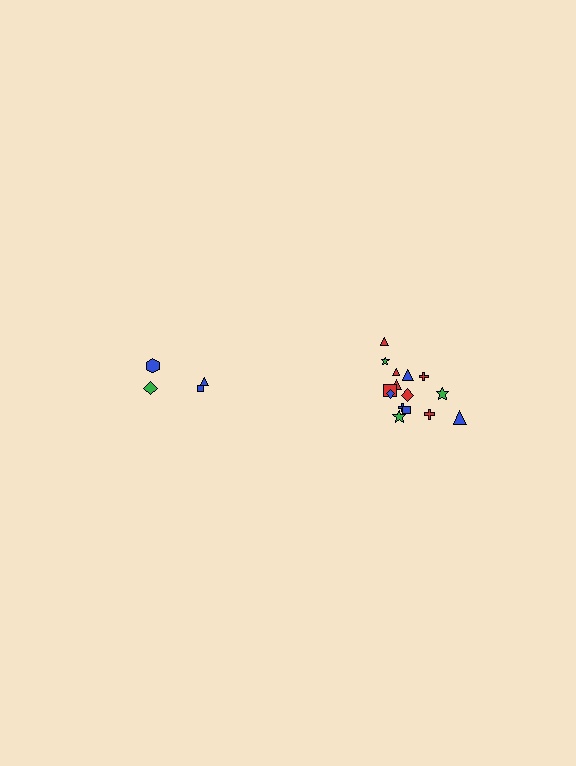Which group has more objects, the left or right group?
The right group.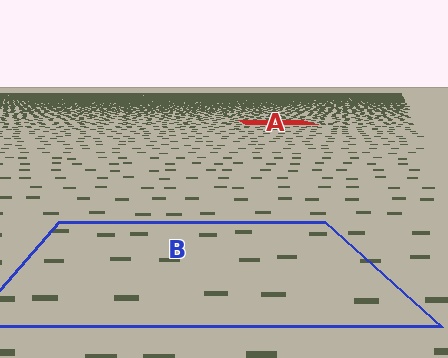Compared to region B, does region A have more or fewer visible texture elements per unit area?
Region A has more texture elements per unit area — they are packed more densely because it is farther away.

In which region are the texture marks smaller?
The texture marks are smaller in region A, because it is farther away.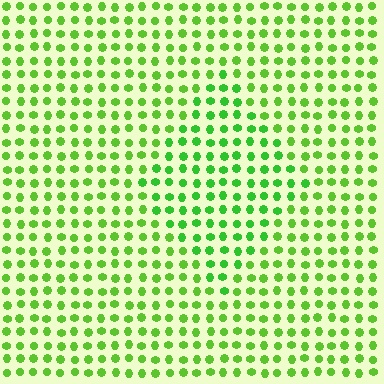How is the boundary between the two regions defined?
The boundary is defined purely by a slight shift in hue (about 18 degrees). Spacing, size, and orientation are identical on both sides.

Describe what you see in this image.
The image is filled with small lime elements in a uniform arrangement. A diamond-shaped region is visible where the elements are tinted to a slightly different hue, forming a subtle color boundary.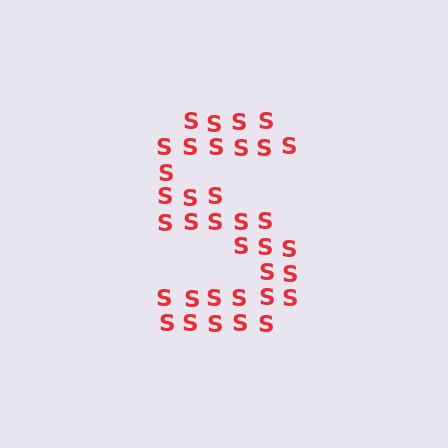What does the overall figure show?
The overall figure shows the letter S.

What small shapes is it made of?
It is made of small letter S's.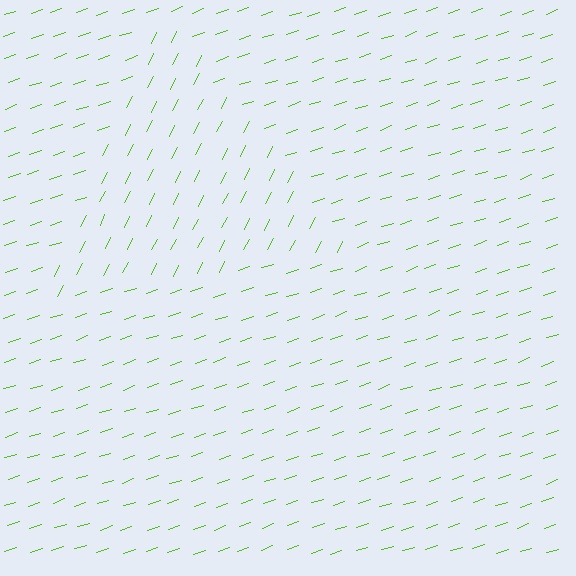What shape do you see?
I see a triangle.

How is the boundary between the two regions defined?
The boundary is defined purely by a change in line orientation (approximately 45 degrees difference). All lines are the same color and thickness.